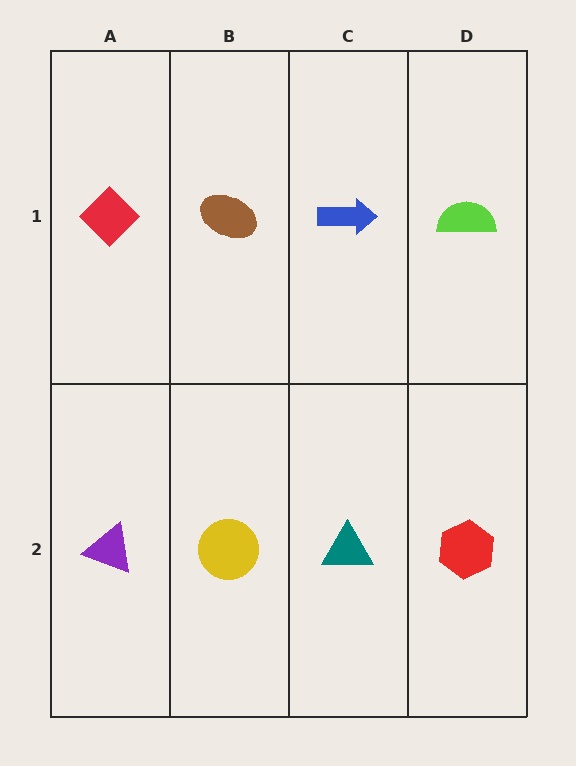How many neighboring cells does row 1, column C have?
3.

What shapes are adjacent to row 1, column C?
A teal triangle (row 2, column C), a brown ellipse (row 1, column B), a lime semicircle (row 1, column D).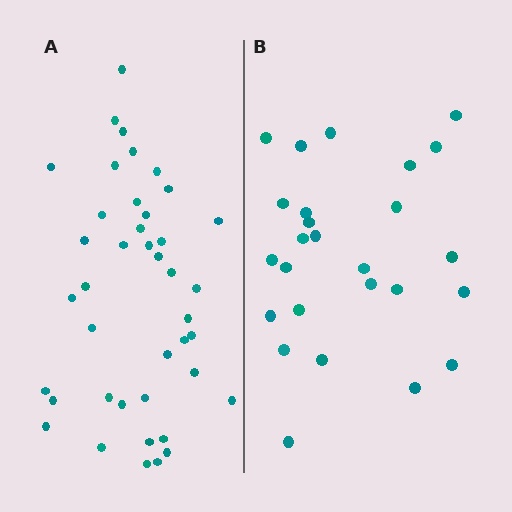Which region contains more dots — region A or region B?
Region A (the left region) has more dots.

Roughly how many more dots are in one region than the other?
Region A has approximately 15 more dots than region B.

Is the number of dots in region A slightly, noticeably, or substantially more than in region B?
Region A has substantially more. The ratio is roughly 1.6 to 1.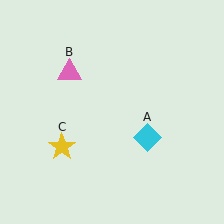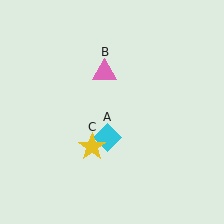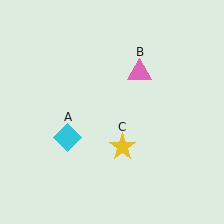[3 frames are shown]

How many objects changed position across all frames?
3 objects changed position: cyan diamond (object A), pink triangle (object B), yellow star (object C).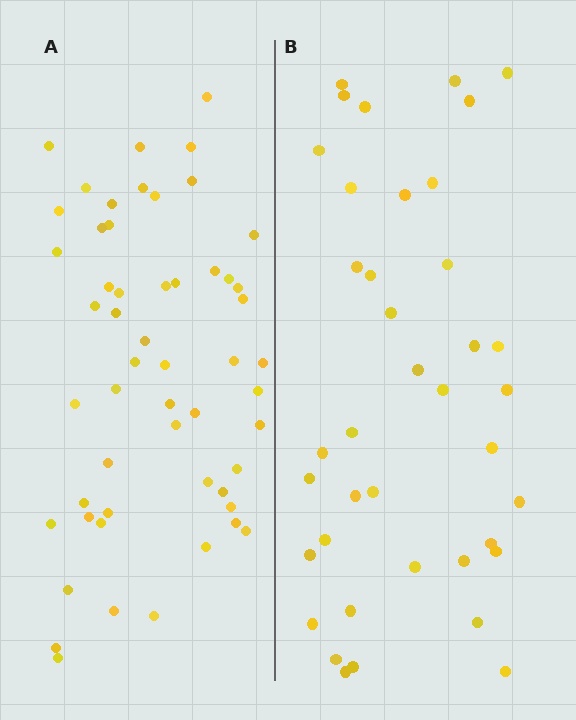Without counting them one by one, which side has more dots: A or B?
Region A (the left region) has more dots.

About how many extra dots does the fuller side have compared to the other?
Region A has approximately 15 more dots than region B.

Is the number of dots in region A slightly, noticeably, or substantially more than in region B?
Region A has noticeably more, but not dramatically so. The ratio is roughly 1.4 to 1.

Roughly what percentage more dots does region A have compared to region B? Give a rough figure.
About 40% more.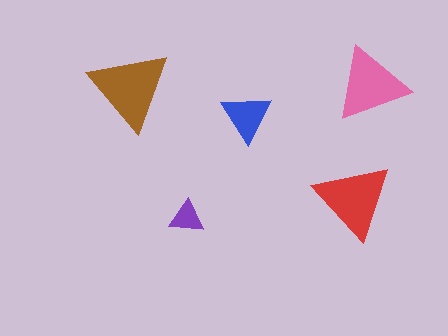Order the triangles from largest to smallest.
the brown one, the red one, the pink one, the blue one, the purple one.